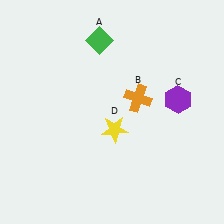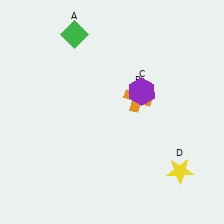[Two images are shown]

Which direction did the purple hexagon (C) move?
The purple hexagon (C) moved left.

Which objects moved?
The objects that moved are: the green diamond (A), the purple hexagon (C), the yellow star (D).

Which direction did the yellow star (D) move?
The yellow star (D) moved right.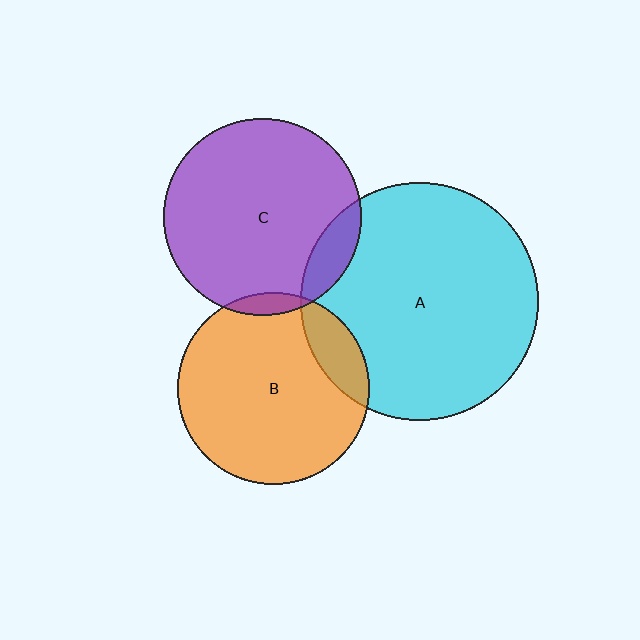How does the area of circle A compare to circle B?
Approximately 1.5 times.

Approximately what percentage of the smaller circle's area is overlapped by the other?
Approximately 5%.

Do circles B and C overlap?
Yes.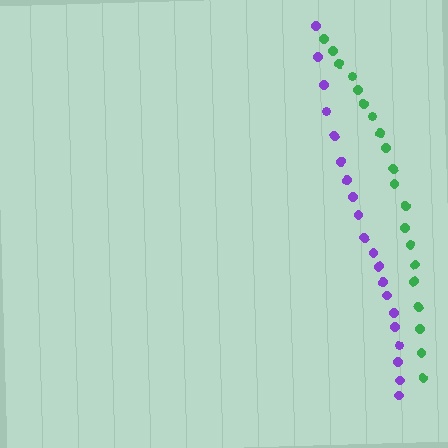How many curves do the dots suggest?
There are 2 distinct paths.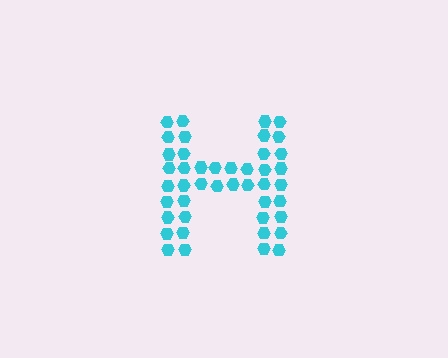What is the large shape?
The large shape is the letter H.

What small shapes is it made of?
It is made of small hexagons.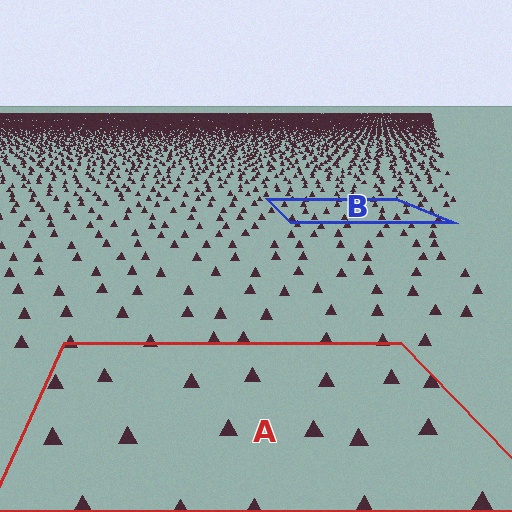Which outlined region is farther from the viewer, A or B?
Region B is farther from the viewer — the texture elements inside it appear smaller and more densely packed.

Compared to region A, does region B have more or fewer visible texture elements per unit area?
Region B has more texture elements per unit area — they are packed more densely because it is farther away.